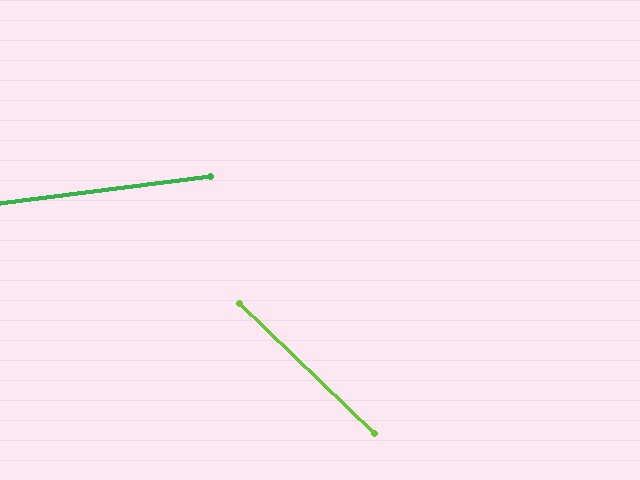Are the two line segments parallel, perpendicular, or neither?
Neither parallel nor perpendicular — they differ by about 51°.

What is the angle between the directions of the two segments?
Approximately 51 degrees.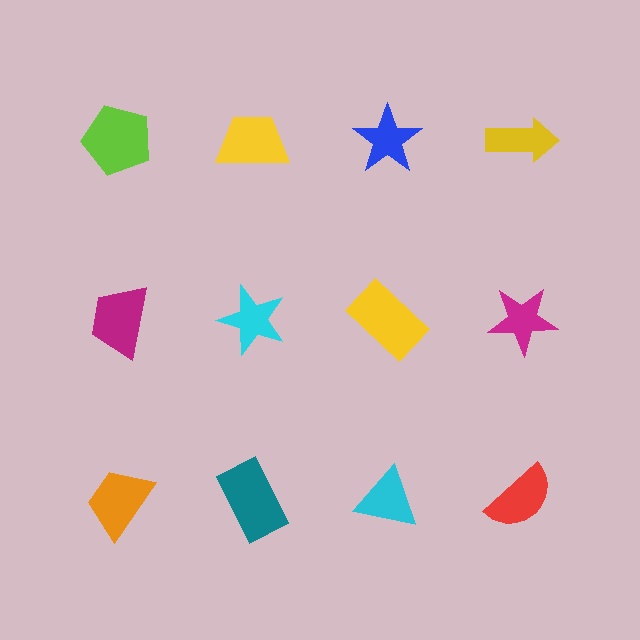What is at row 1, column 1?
A lime pentagon.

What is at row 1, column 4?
A yellow arrow.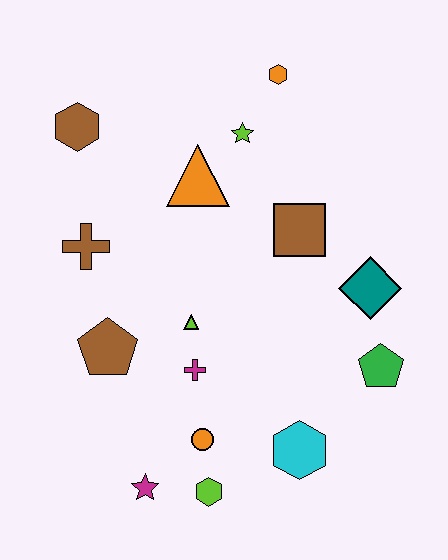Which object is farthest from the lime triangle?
The orange hexagon is farthest from the lime triangle.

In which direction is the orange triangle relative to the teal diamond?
The orange triangle is to the left of the teal diamond.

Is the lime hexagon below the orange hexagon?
Yes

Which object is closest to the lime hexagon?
The orange circle is closest to the lime hexagon.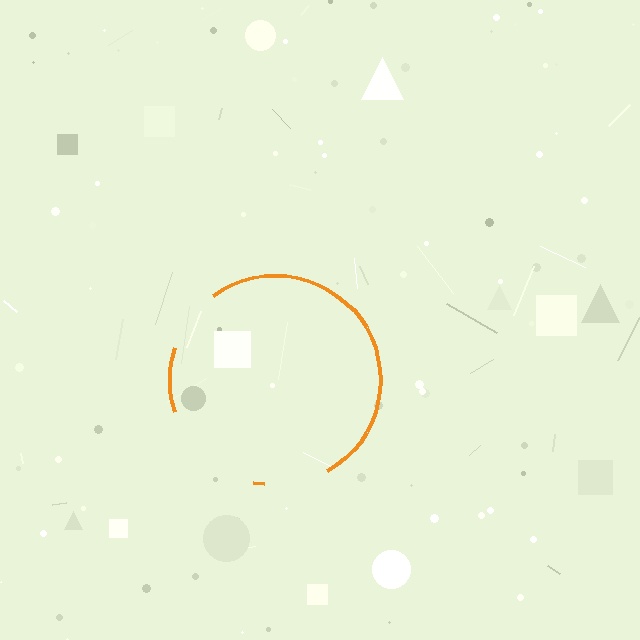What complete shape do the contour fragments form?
The contour fragments form a circle.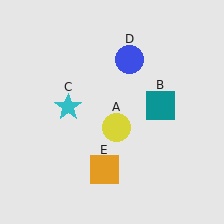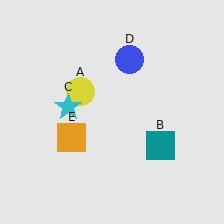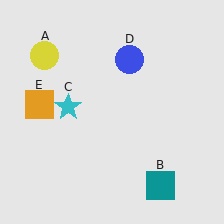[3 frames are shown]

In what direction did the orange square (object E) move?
The orange square (object E) moved up and to the left.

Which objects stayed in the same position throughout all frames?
Cyan star (object C) and blue circle (object D) remained stationary.